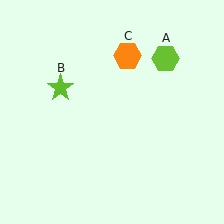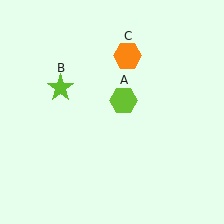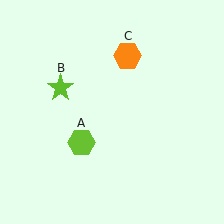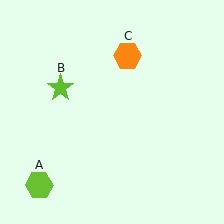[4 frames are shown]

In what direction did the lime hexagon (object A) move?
The lime hexagon (object A) moved down and to the left.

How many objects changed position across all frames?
1 object changed position: lime hexagon (object A).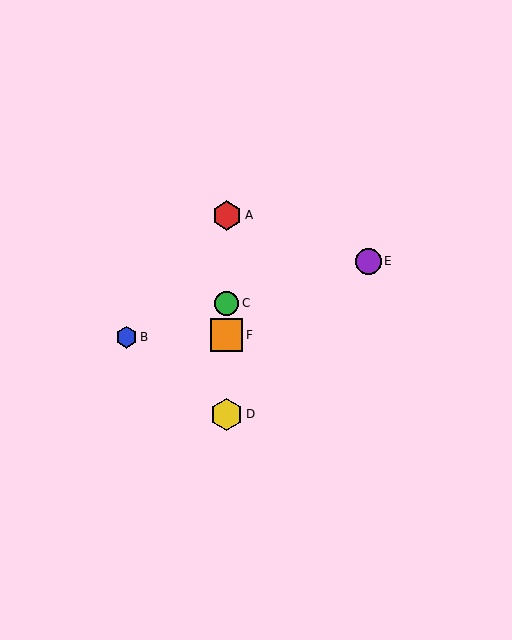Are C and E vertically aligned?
No, C is at x≈227 and E is at x≈368.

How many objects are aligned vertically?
4 objects (A, C, D, F) are aligned vertically.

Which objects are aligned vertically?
Objects A, C, D, F are aligned vertically.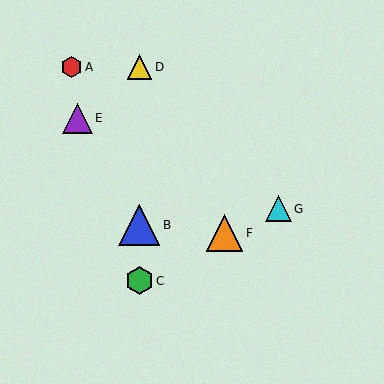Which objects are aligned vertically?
Objects B, C, D are aligned vertically.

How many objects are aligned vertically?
3 objects (B, C, D) are aligned vertically.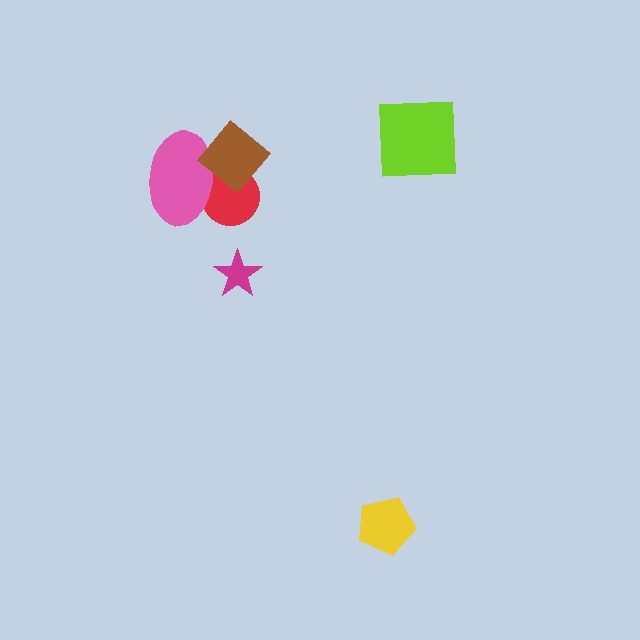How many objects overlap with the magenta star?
0 objects overlap with the magenta star.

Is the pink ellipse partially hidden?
Yes, it is partially covered by another shape.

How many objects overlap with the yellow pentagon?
0 objects overlap with the yellow pentagon.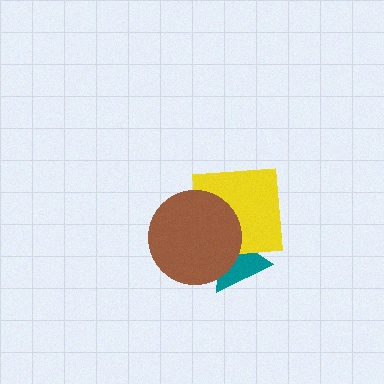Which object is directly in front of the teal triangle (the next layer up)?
The yellow square is directly in front of the teal triangle.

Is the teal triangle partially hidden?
Yes, it is partially covered by another shape.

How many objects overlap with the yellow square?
2 objects overlap with the yellow square.